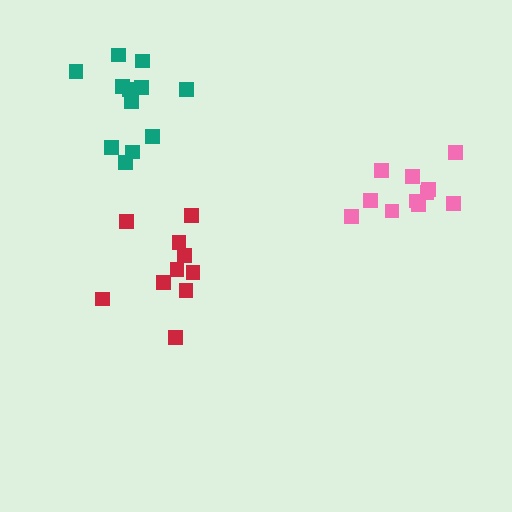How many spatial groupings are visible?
There are 3 spatial groupings.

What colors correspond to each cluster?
The clusters are colored: red, pink, teal.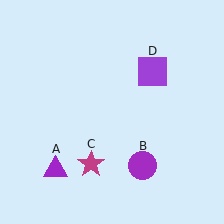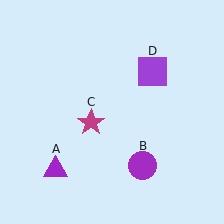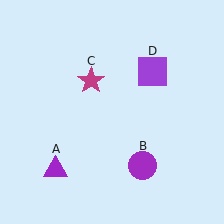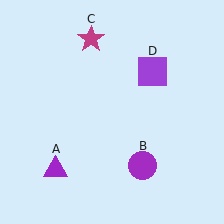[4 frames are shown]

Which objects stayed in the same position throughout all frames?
Purple triangle (object A) and purple circle (object B) and purple square (object D) remained stationary.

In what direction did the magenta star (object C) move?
The magenta star (object C) moved up.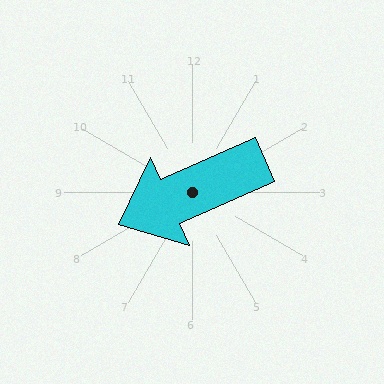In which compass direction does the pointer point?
Southwest.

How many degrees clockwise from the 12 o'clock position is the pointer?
Approximately 246 degrees.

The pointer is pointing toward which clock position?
Roughly 8 o'clock.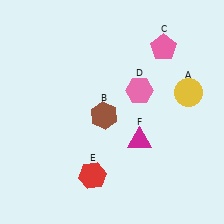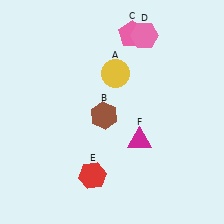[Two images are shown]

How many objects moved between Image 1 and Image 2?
3 objects moved between the two images.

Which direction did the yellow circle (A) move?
The yellow circle (A) moved left.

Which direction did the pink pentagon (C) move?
The pink pentagon (C) moved left.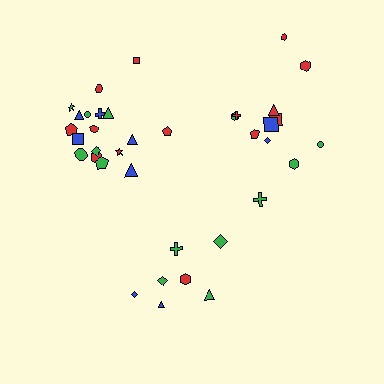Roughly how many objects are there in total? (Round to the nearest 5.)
Roughly 35 objects in total.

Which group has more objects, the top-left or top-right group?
The top-left group.